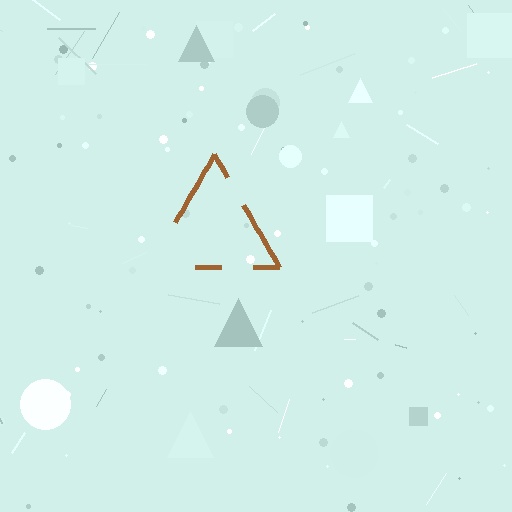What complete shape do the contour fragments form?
The contour fragments form a triangle.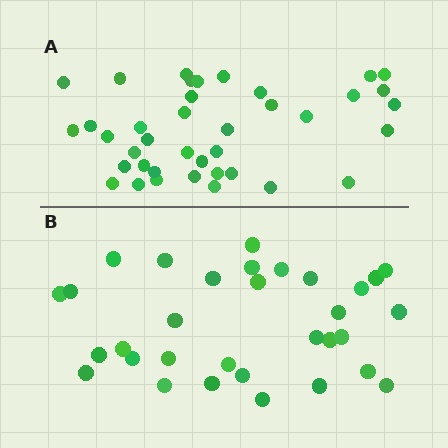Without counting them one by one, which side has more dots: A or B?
Region A (the top region) has more dots.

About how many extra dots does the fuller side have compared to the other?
Region A has roughly 8 or so more dots than region B.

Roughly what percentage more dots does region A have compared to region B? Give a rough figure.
About 20% more.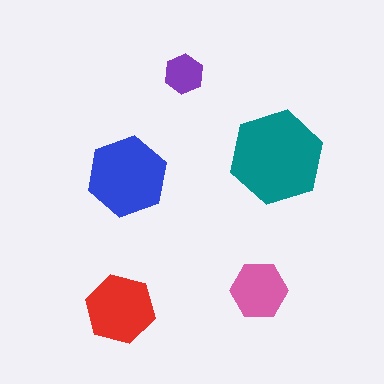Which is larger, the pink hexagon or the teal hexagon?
The teal one.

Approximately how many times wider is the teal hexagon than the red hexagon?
About 1.5 times wider.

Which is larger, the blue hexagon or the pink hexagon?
The blue one.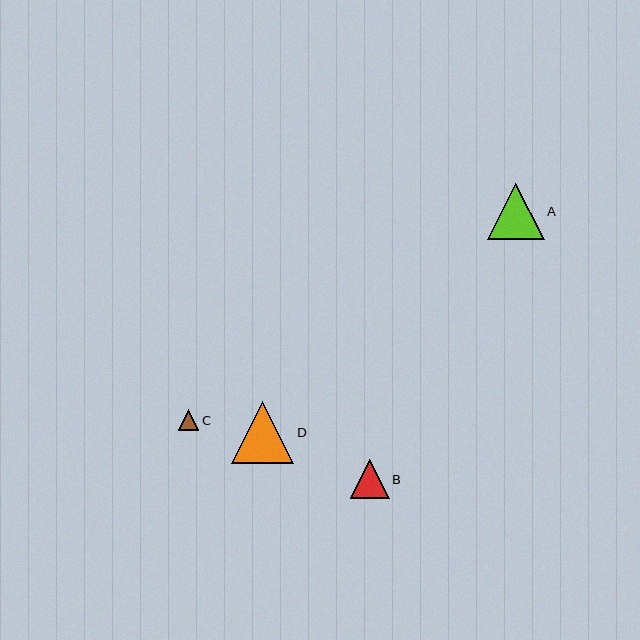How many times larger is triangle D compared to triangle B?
Triangle D is approximately 1.6 times the size of triangle B.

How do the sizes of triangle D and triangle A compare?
Triangle D and triangle A are approximately the same size.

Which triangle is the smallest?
Triangle C is the smallest with a size of approximately 21 pixels.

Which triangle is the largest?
Triangle D is the largest with a size of approximately 62 pixels.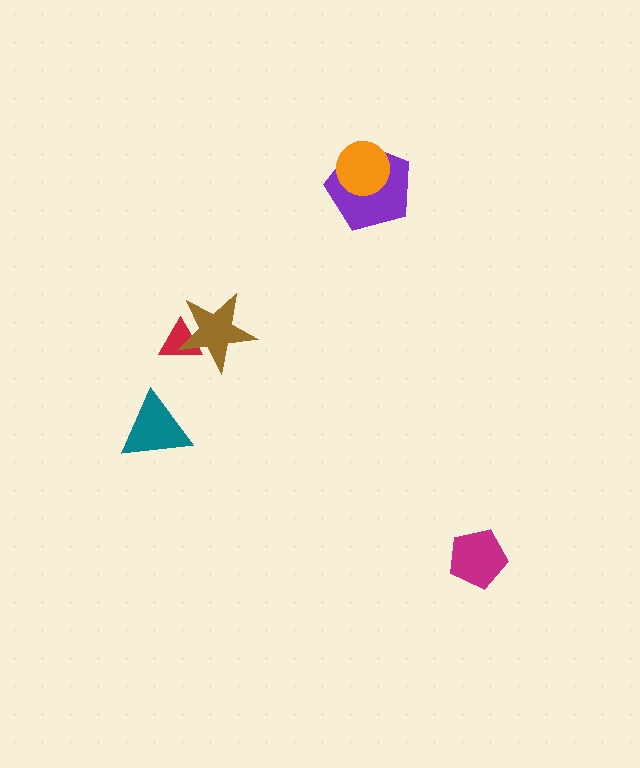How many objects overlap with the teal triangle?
0 objects overlap with the teal triangle.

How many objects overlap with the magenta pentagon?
0 objects overlap with the magenta pentagon.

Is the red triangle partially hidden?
Yes, it is partially covered by another shape.